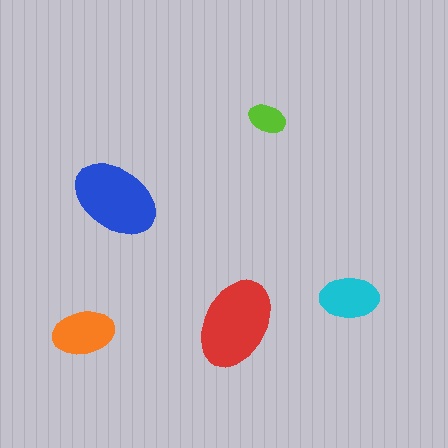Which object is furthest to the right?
The cyan ellipse is rightmost.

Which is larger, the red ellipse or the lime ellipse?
The red one.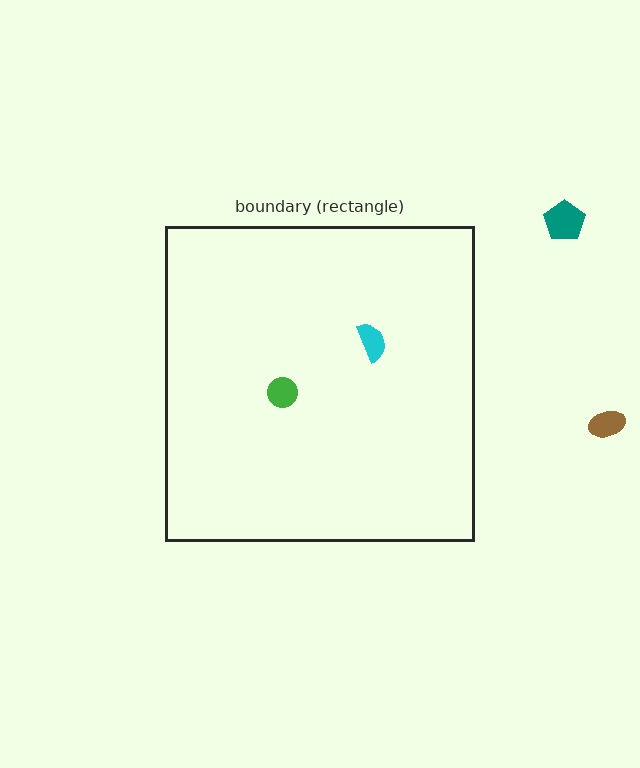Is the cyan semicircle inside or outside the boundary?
Inside.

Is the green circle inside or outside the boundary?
Inside.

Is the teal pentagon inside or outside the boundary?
Outside.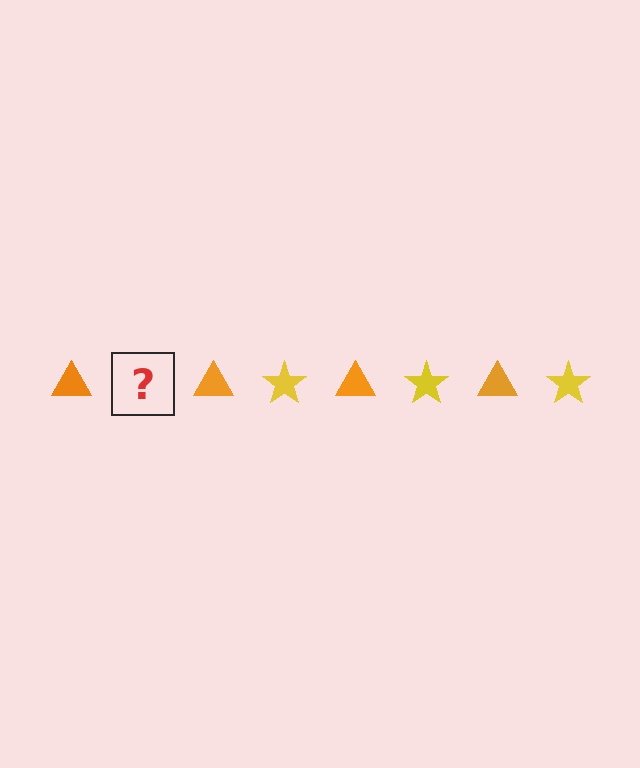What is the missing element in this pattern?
The missing element is a yellow star.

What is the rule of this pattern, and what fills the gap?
The rule is that the pattern alternates between orange triangle and yellow star. The gap should be filled with a yellow star.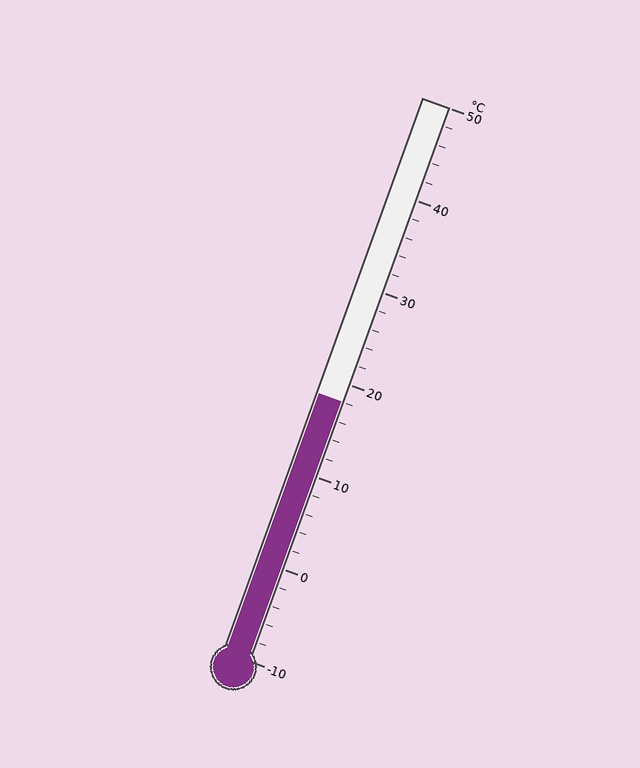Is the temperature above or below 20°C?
The temperature is below 20°C.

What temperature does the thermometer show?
The thermometer shows approximately 18°C.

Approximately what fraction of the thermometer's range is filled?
The thermometer is filled to approximately 45% of its range.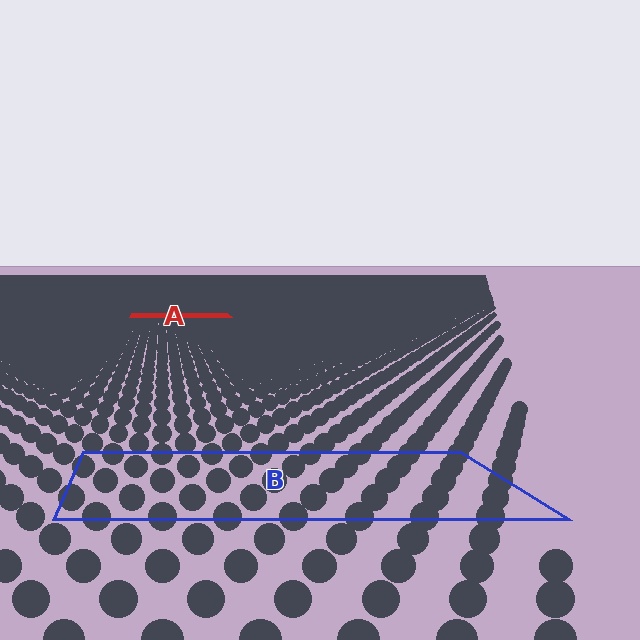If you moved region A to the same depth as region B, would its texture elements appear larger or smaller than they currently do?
They would appear larger. At a closer depth, the same texture elements are projected at a bigger on-screen size.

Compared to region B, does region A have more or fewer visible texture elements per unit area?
Region A has more texture elements per unit area — they are packed more densely because it is farther away.